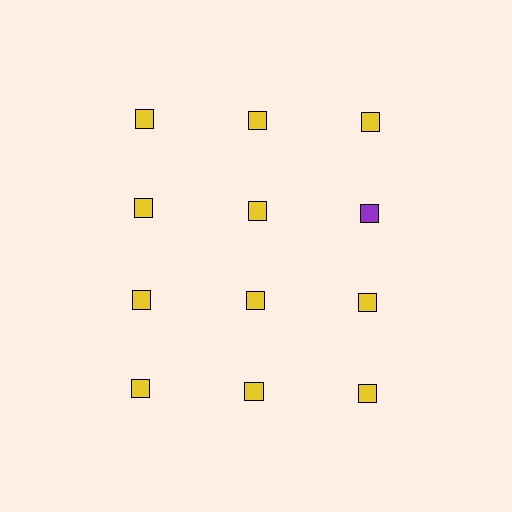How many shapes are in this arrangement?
There are 12 shapes arranged in a grid pattern.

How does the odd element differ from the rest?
It has a different color: purple instead of yellow.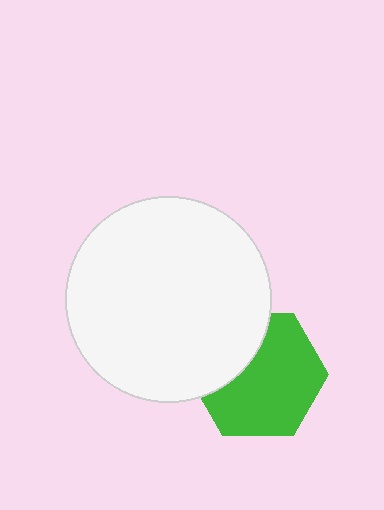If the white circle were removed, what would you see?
You would see the complete green hexagon.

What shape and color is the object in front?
The object in front is a white circle.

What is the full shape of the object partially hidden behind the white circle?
The partially hidden object is a green hexagon.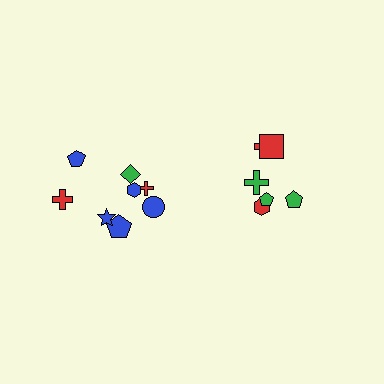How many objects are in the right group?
There are 6 objects.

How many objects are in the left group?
There are 8 objects.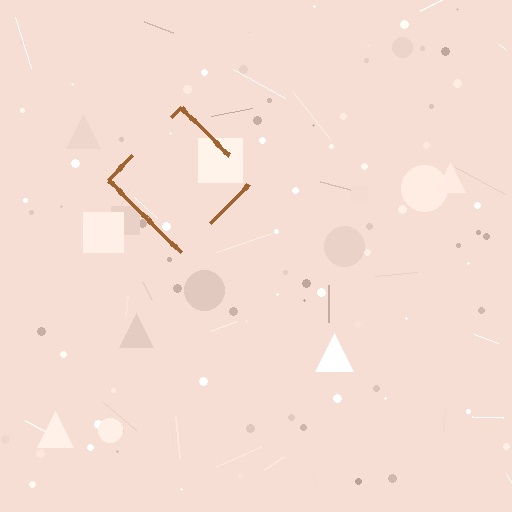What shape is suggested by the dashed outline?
The dashed outline suggests a diamond.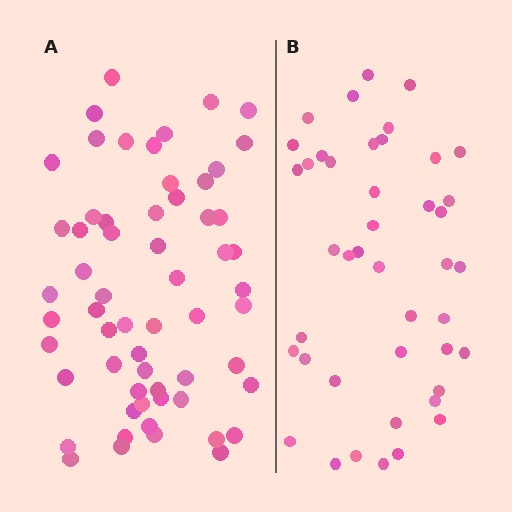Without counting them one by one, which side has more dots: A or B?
Region A (the left region) has more dots.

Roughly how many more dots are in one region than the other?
Region A has approximately 15 more dots than region B.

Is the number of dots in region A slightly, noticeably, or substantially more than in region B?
Region A has noticeably more, but not dramatically so. The ratio is roughly 1.4 to 1.